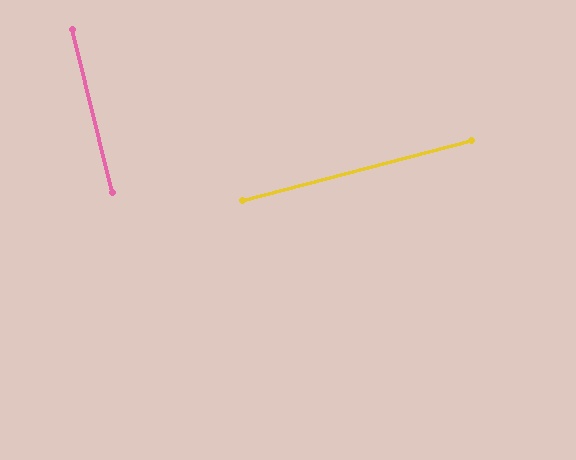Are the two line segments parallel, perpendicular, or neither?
Perpendicular — they meet at approximately 89°.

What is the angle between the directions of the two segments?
Approximately 89 degrees.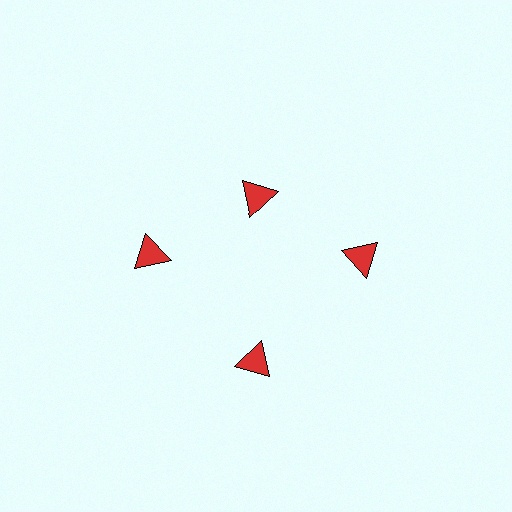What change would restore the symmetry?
The symmetry would be restored by moving it outward, back onto the ring so that all 4 triangles sit at equal angles and equal distance from the center.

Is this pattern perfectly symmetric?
No. The 4 red triangles are arranged in a ring, but one element near the 12 o'clock position is pulled inward toward the center, breaking the 4-fold rotational symmetry.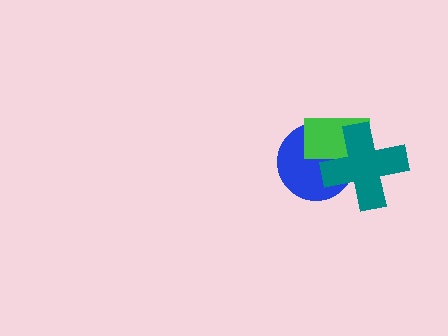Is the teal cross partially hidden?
No, no other shape covers it.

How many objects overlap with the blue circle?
2 objects overlap with the blue circle.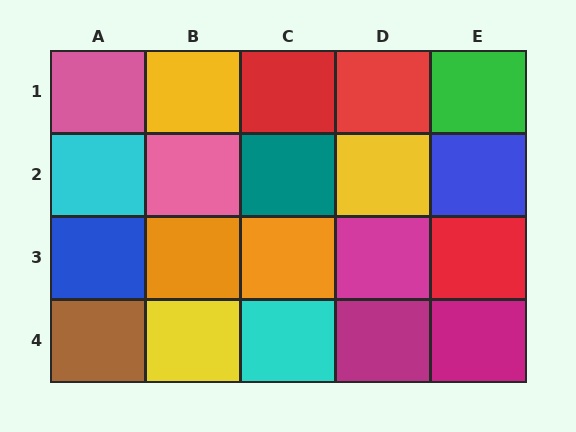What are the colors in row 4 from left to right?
Brown, yellow, cyan, magenta, magenta.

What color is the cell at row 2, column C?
Teal.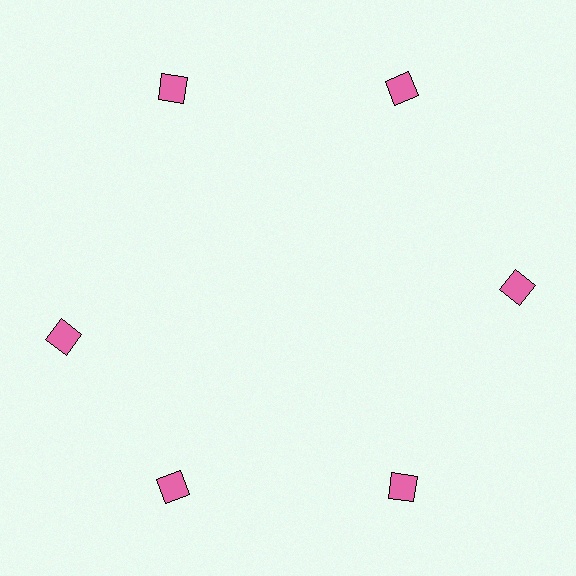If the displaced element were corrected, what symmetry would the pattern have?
It would have 6-fold rotational symmetry — the pattern would map onto itself every 60 degrees.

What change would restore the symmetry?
The symmetry would be restored by rotating it back into even spacing with its neighbors so that all 6 squares sit at equal angles and equal distance from the center.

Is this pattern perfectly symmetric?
No. The 6 pink squares are arranged in a ring, but one element near the 9 o'clock position is rotated out of alignment along the ring, breaking the 6-fold rotational symmetry.